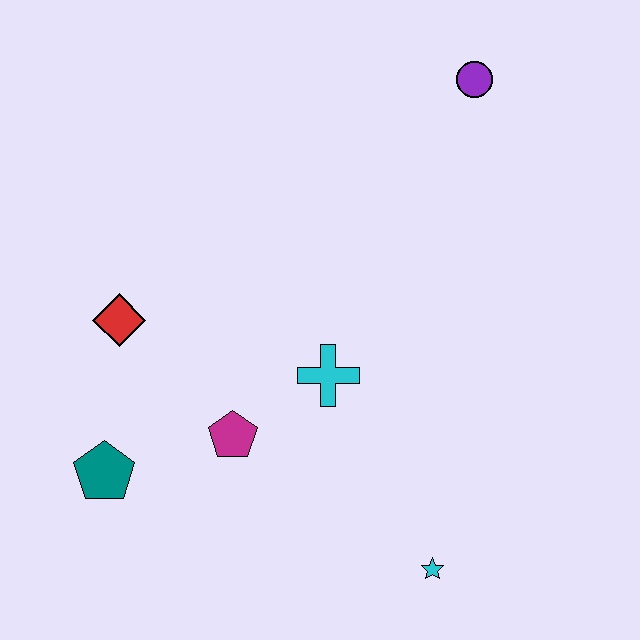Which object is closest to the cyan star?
The cyan cross is closest to the cyan star.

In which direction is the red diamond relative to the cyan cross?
The red diamond is to the left of the cyan cross.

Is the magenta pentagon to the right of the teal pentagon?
Yes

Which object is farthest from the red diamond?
The purple circle is farthest from the red diamond.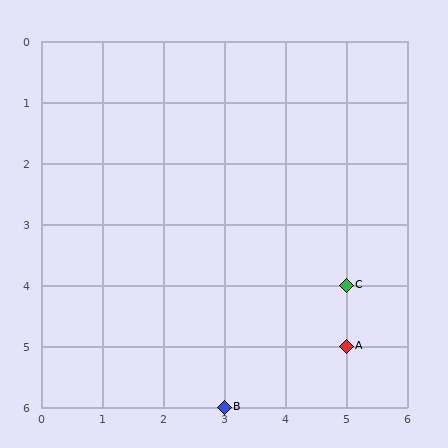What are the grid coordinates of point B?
Point B is at grid coordinates (3, 6).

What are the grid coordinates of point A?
Point A is at grid coordinates (5, 5).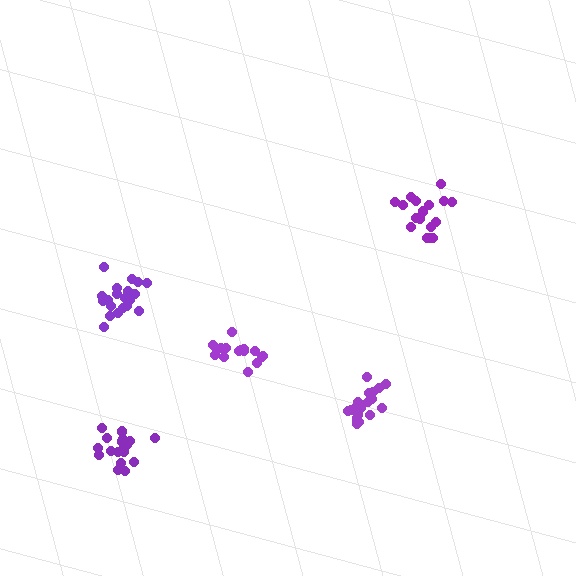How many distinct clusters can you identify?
There are 5 distinct clusters.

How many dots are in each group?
Group 1: 17 dots, Group 2: 16 dots, Group 3: 20 dots, Group 4: 20 dots, Group 5: 18 dots (91 total).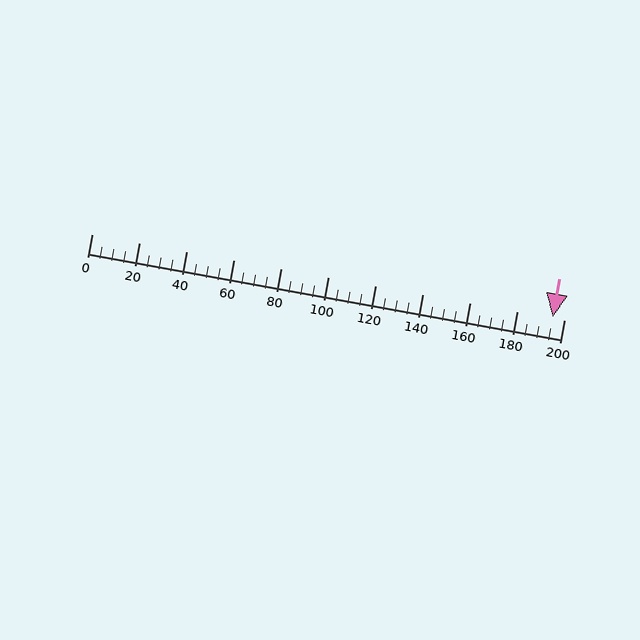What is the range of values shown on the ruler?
The ruler shows values from 0 to 200.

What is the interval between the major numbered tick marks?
The major tick marks are spaced 20 units apart.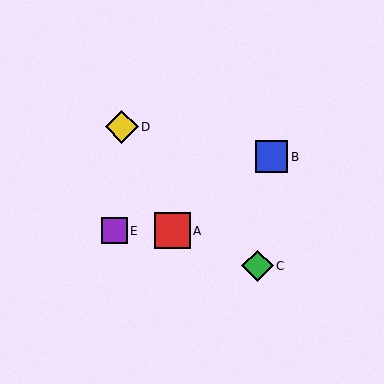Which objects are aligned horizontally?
Objects A, E are aligned horizontally.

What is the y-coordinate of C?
Object C is at y≈266.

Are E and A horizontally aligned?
Yes, both are at y≈231.